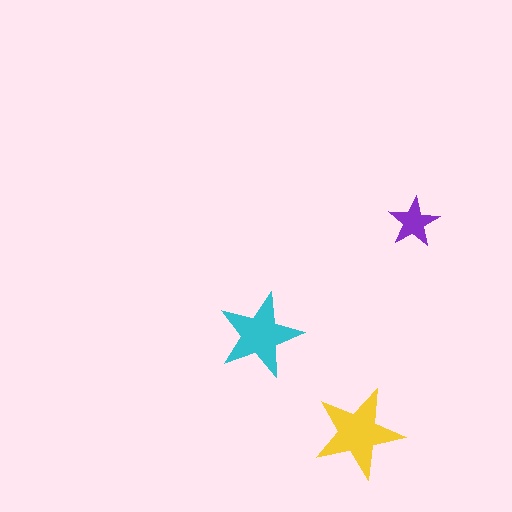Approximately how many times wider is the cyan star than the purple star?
About 1.5 times wider.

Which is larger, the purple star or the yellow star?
The yellow one.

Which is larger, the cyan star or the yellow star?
The yellow one.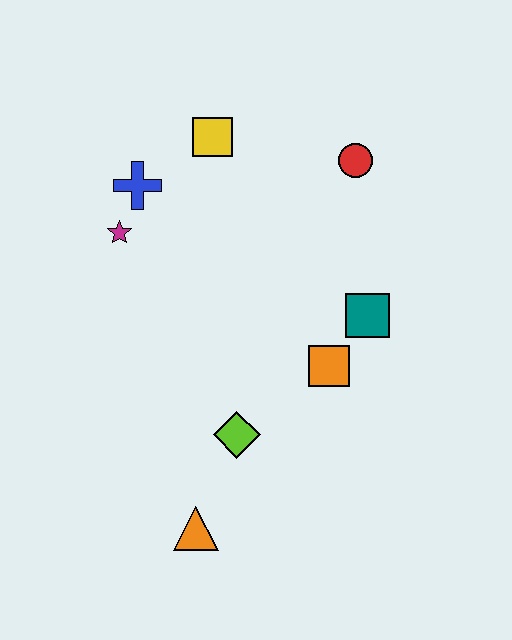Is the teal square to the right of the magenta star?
Yes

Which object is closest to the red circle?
The yellow square is closest to the red circle.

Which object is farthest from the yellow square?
The orange triangle is farthest from the yellow square.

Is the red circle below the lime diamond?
No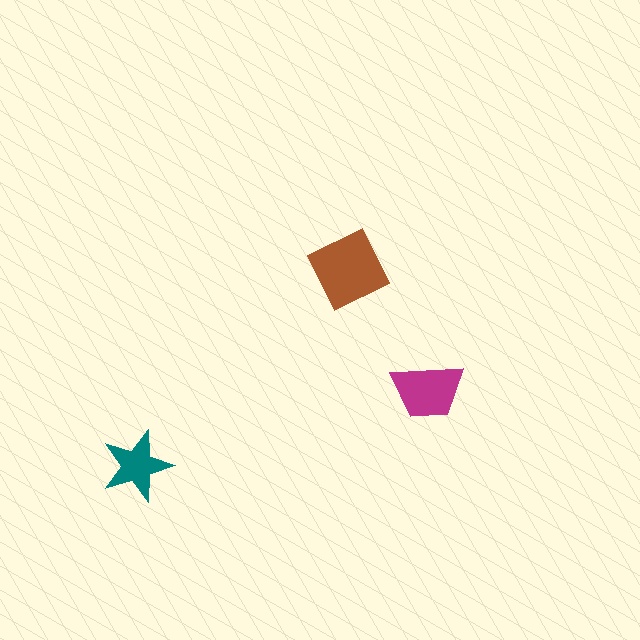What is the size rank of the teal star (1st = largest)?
3rd.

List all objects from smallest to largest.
The teal star, the magenta trapezoid, the brown square.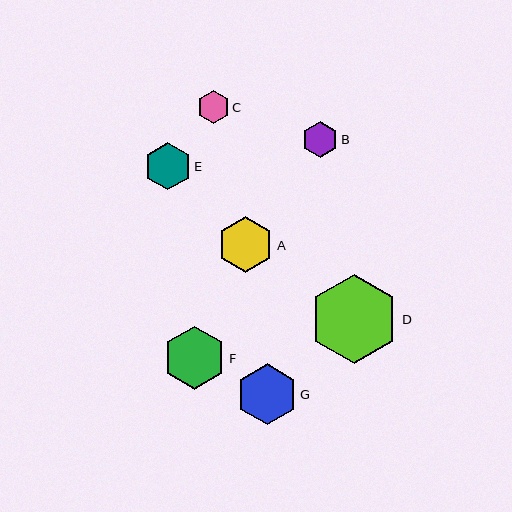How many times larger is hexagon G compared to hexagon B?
Hexagon G is approximately 1.7 times the size of hexagon B.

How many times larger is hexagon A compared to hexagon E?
Hexagon A is approximately 1.2 times the size of hexagon E.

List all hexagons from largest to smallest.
From largest to smallest: D, F, G, A, E, B, C.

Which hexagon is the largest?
Hexagon D is the largest with a size of approximately 89 pixels.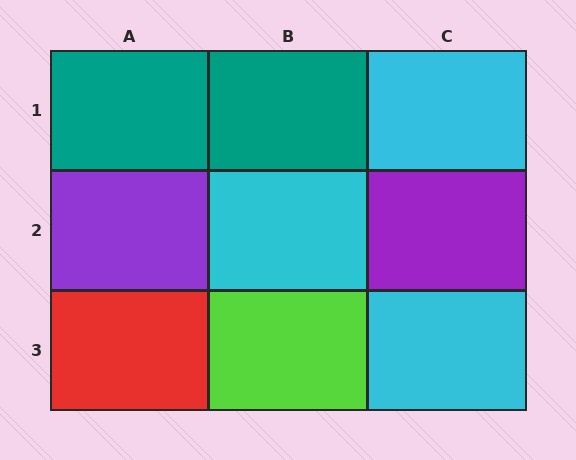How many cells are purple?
2 cells are purple.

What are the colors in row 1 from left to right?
Teal, teal, cyan.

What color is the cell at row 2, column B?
Cyan.